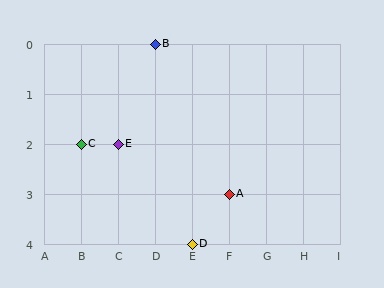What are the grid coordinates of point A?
Point A is at grid coordinates (F, 3).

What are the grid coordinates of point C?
Point C is at grid coordinates (B, 2).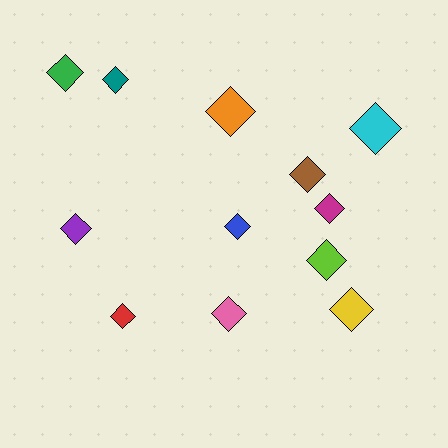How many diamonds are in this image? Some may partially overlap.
There are 12 diamonds.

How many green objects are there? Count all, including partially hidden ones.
There is 1 green object.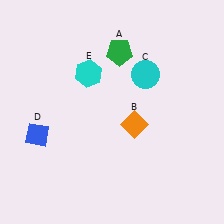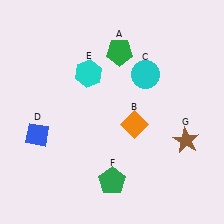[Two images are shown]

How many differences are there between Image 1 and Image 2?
There are 2 differences between the two images.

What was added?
A green pentagon (F), a brown star (G) were added in Image 2.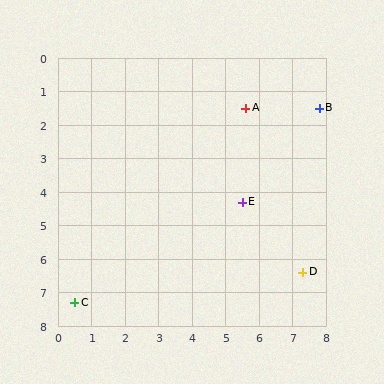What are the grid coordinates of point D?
Point D is at approximately (7.3, 6.4).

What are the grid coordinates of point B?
Point B is at approximately (7.8, 1.5).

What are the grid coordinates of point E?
Point E is at approximately (5.5, 4.3).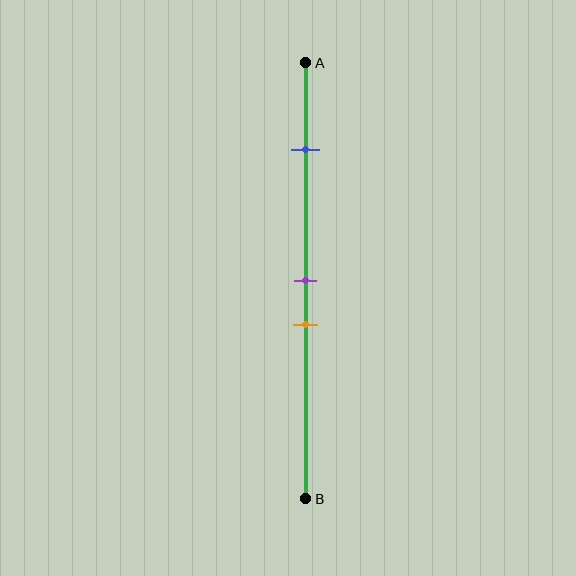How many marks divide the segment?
There are 3 marks dividing the segment.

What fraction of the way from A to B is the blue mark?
The blue mark is approximately 20% (0.2) of the way from A to B.